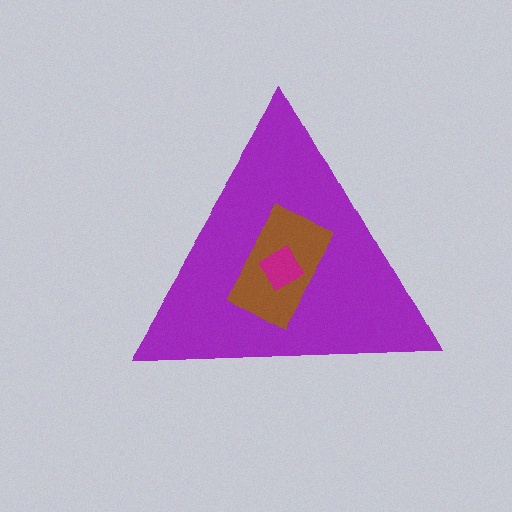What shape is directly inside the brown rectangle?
The magenta diamond.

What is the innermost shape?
The magenta diamond.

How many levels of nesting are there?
3.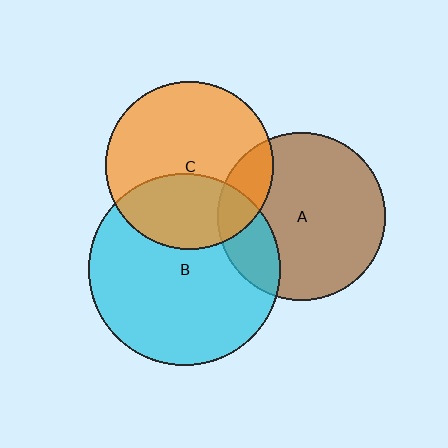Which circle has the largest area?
Circle B (cyan).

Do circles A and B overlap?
Yes.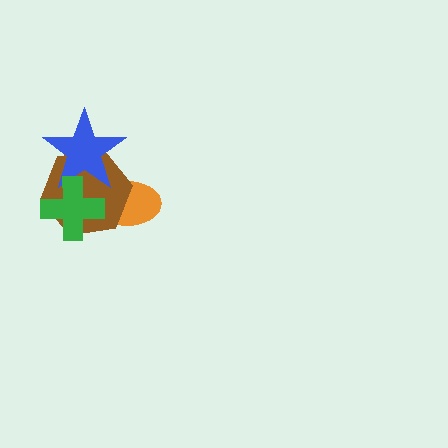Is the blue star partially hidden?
Yes, it is partially covered by another shape.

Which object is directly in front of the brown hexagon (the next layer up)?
The blue star is directly in front of the brown hexagon.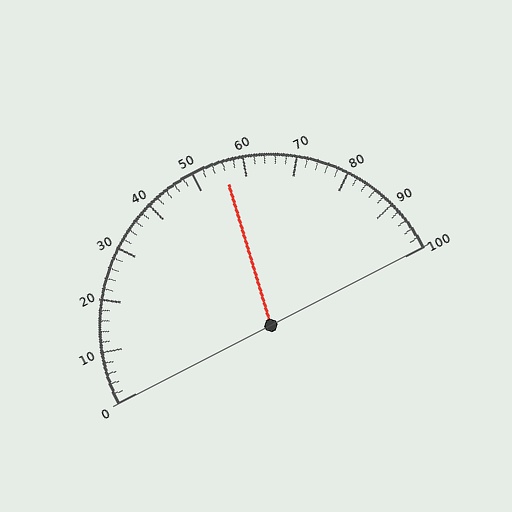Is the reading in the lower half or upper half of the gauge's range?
The reading is in the upper half of the range (0 to 100).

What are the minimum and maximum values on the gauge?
The gauge ranges from 0 to 100.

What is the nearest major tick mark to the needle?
The nearest major tick mark is 60.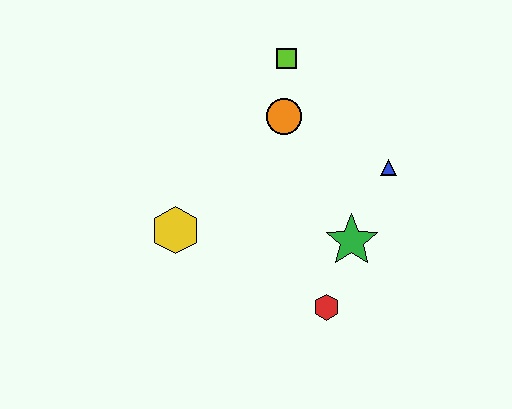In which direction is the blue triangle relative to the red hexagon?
The blue triangle is above the red hexagon.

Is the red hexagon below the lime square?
Yes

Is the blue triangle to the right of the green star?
Yes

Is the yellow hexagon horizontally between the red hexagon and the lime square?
No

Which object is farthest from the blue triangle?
The yellow hexagon is farthest from the blue triangle.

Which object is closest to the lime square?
The orange circle is closest to the lime square.